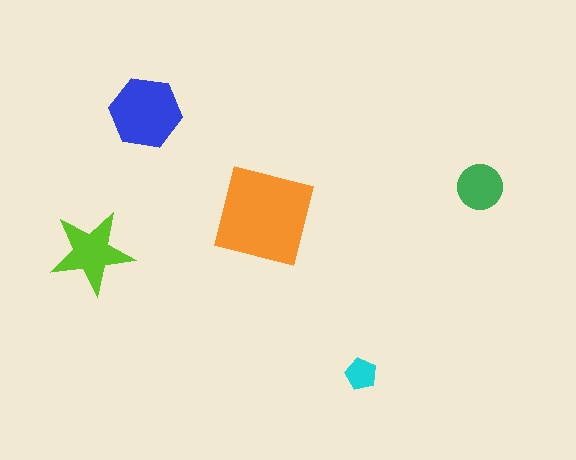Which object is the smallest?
The cyan pentagon.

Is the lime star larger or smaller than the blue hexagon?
Smaller.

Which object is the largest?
The orange square.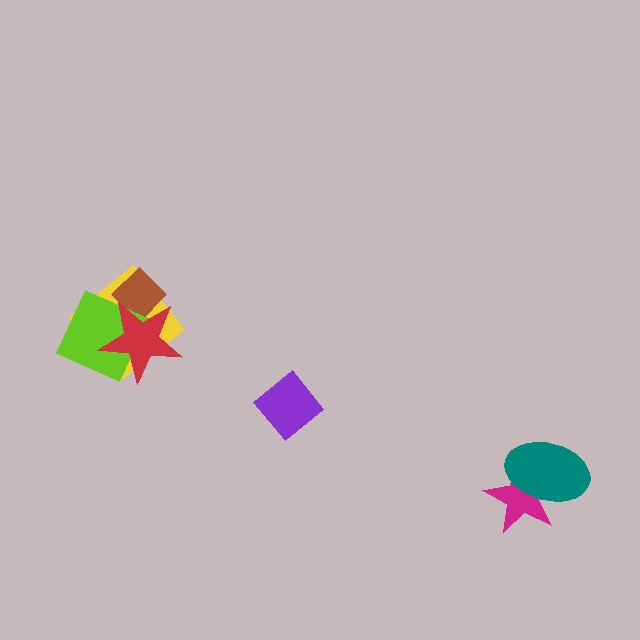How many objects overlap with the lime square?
3 objects overlap with the lime square.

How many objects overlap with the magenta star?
1 object overlaps with the magenta star.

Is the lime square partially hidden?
Yes, it is partially covered by another shape.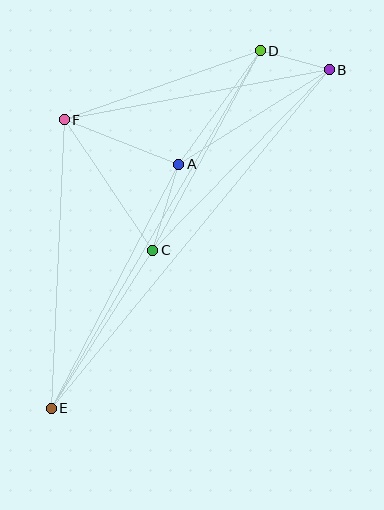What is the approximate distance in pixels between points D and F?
The distance between D and F is approximately 208 pixels.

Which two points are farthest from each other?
Points B and E are farthest from each other.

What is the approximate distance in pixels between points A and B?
The distance between A and B is approximately 177 pixels.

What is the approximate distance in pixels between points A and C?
The distance between A and C is approximately 90 pixels.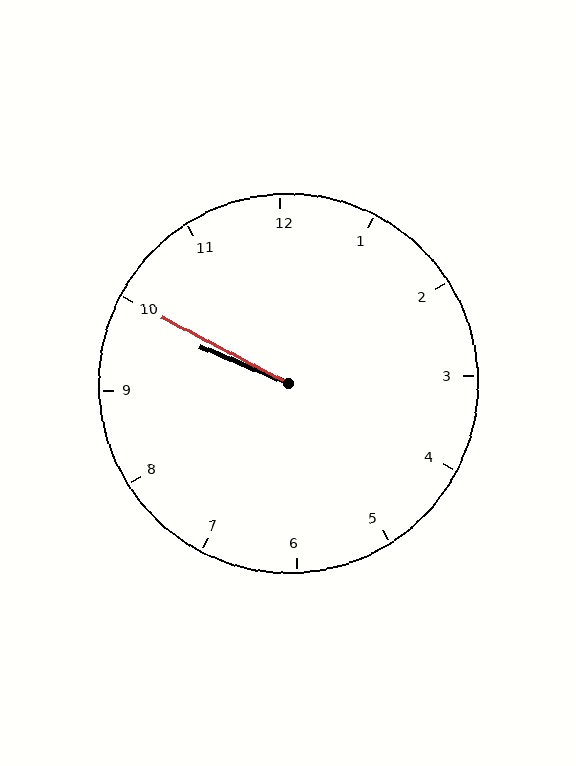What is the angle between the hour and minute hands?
Approximately 5 degrees.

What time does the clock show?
9:50.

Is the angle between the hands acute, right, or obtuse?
It is acute.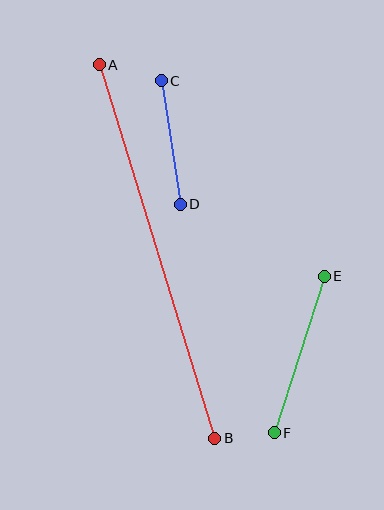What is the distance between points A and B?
The distance is approximately 391 pixels.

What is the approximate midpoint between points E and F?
The midpoint is at approximately (299, 354) pixels.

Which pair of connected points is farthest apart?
Points A and B are farthest apart.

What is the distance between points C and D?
The distance is approximately 125 pixels.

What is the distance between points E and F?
The distance is approximately 164 pixels.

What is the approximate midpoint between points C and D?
The midpoint is at approximately (171, 143) pixels.